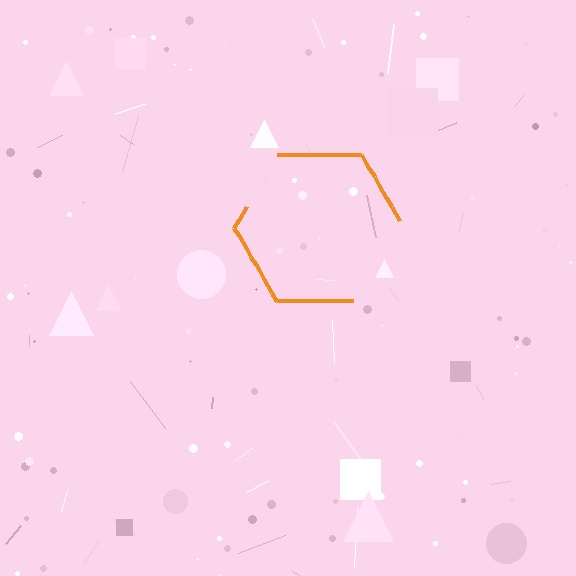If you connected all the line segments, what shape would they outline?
They would outline a hexagon.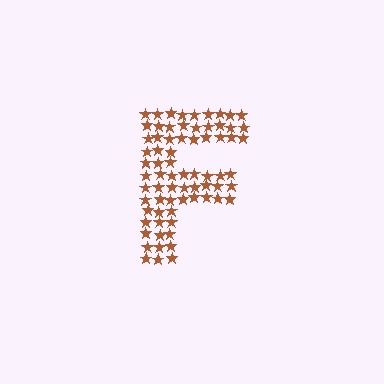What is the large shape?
The large shape is the letter F.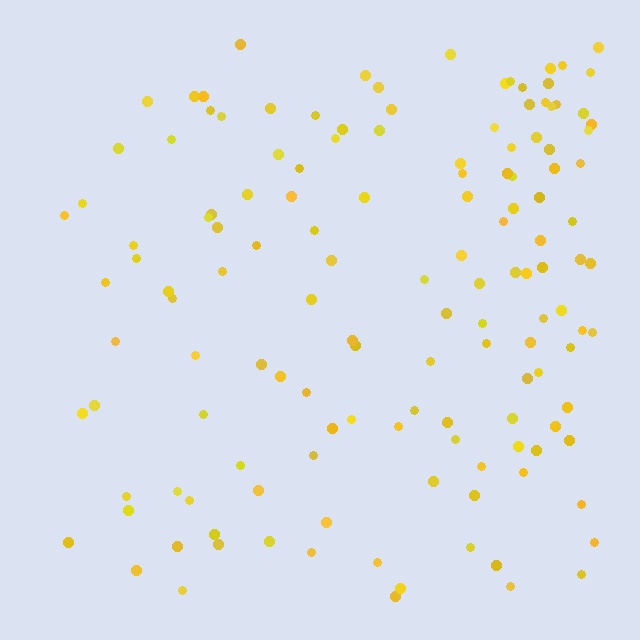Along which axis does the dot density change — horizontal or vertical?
Horizontal.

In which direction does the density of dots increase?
From left to right, with the right side densest.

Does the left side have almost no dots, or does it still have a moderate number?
Still a moderate number, just noticeably fewer than the right.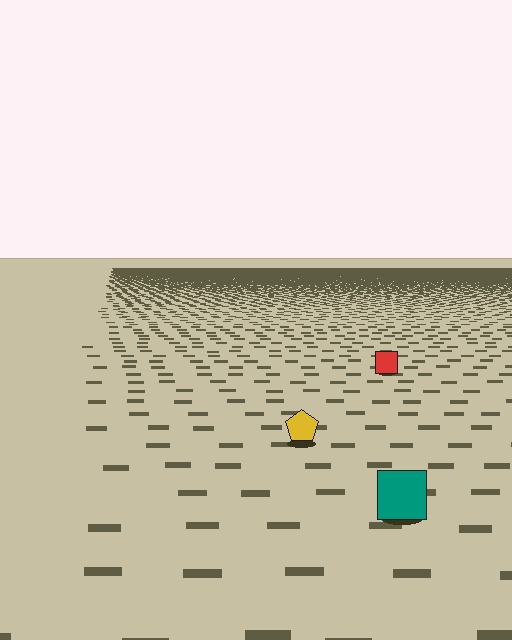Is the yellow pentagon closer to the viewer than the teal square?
No. The teal square is closer — you can tell from the texture gradient: the ground texture is coarser near it.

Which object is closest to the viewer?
The teal square is closest. The texture marks near it are larger and more spread out.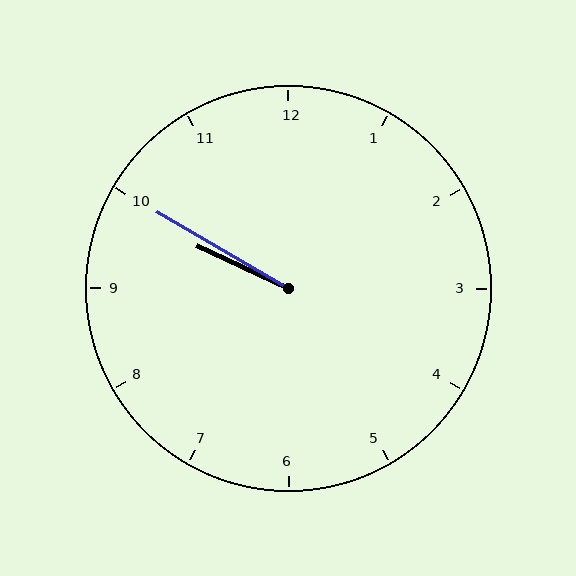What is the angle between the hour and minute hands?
Approximately 5 degrees.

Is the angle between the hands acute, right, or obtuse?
It is acute.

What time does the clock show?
9:50.